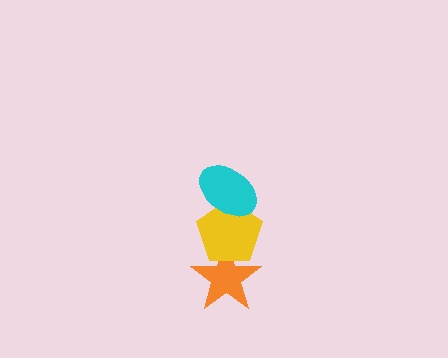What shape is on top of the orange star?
The yellow pentagon is on top of the orange star.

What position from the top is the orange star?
The orange star is 3rd from the top.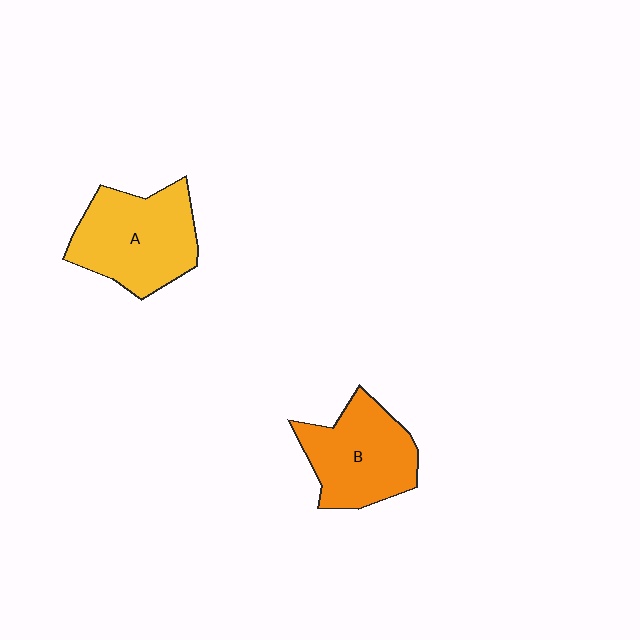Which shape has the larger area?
Shape A (yellow).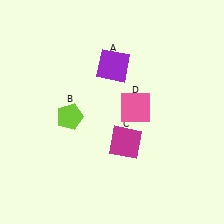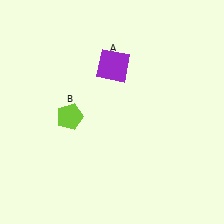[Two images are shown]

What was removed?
The magenta square (C), the pink square (D) were removed in Image 2.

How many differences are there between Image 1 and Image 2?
There are 2 differences between the two images.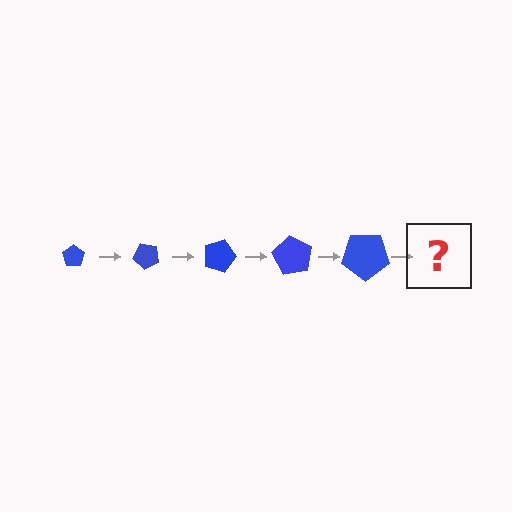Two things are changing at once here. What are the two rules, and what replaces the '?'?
The two rules are that the pentagon grows larger each step and it rotates 45 degrees each step. The '?' should be a pentagon, larger than the previous one and rotated 225 degrees from the start.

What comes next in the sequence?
The next element should be a pentagon, larger than the previous one and rotated 225 degrees from the start.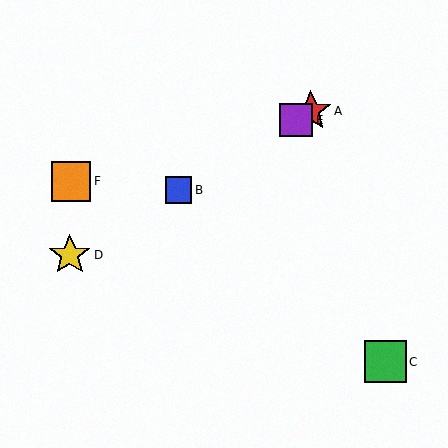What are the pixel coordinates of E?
Object E is at (296, 120).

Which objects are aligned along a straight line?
Objects A, B, D, E are aligned along a straight line.